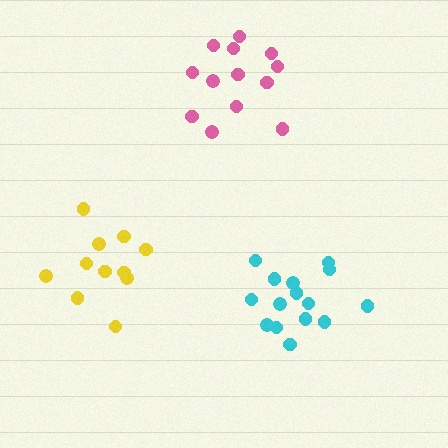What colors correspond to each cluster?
The clusters are colored: cyan, yellow, pink.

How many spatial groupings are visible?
There are 3 spatial groupings.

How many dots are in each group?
Group 1: 15 dots, Group 2: 11 dots, Group 3: 13 dots (39 total).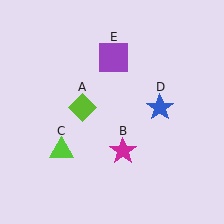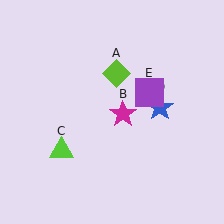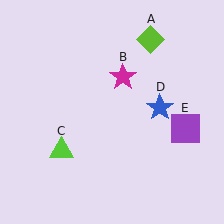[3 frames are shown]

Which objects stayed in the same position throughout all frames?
Lime triangle (object C) and blue star (object D) remained stationary.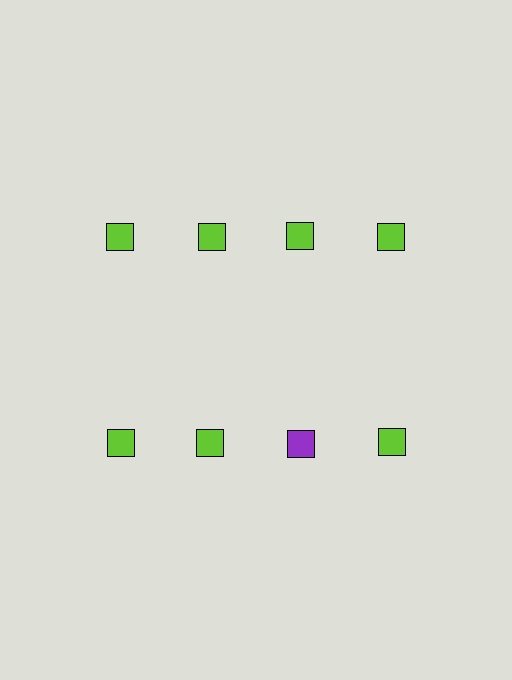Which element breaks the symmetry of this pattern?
The purple square in the second row, center column breaks the symmetry. All other shapes are lime squares.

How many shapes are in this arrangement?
There are 8 shapes arranged in a grid pattern.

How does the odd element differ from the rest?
It has a different color: purple instead of lime.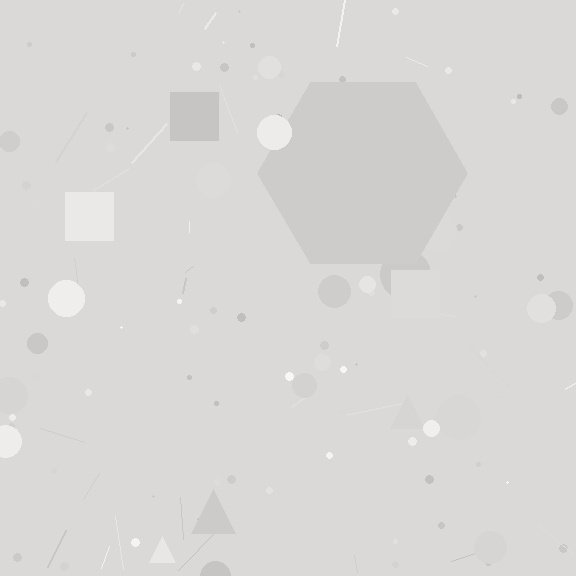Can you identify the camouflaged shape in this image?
The camouflaged shape is a hexagon.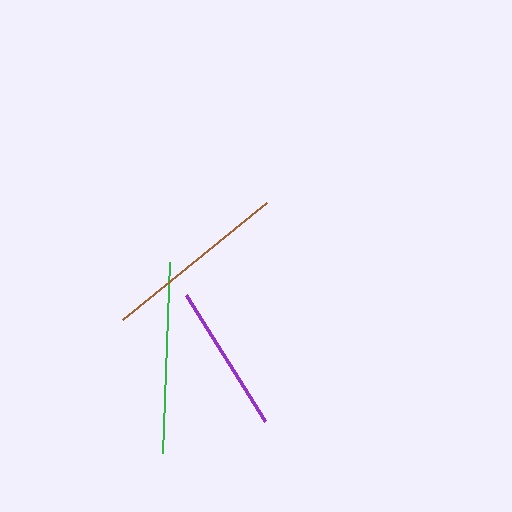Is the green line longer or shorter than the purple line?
The green line is longer than the purple line.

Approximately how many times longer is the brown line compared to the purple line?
The brown line is approximately 1.2 times the length of the purple line.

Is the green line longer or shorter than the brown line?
The green line is longer than the brown line.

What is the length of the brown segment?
The brown segment is approximately 186 pixels long.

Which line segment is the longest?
The green line is the longest at approximately 191 pixels.